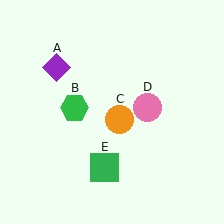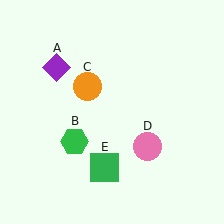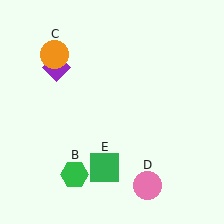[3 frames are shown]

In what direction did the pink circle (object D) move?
The pink circle (object D) moved down.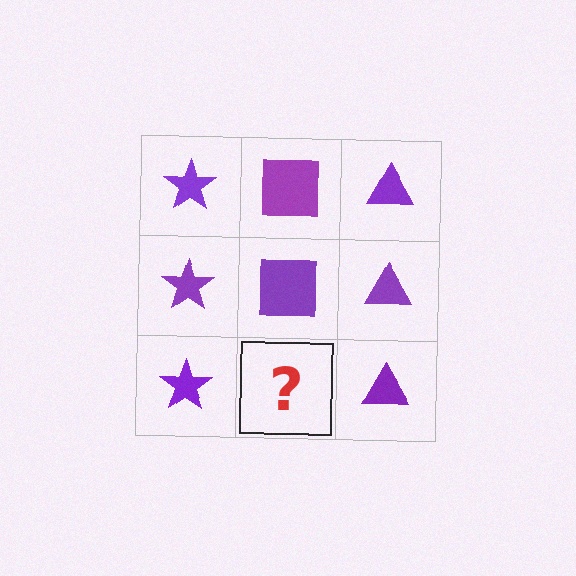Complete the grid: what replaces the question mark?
The question mark should be replaced with a purple square.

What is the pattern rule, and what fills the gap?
The rule is that each column has a consistent shape. The gap should be filled with a purple square.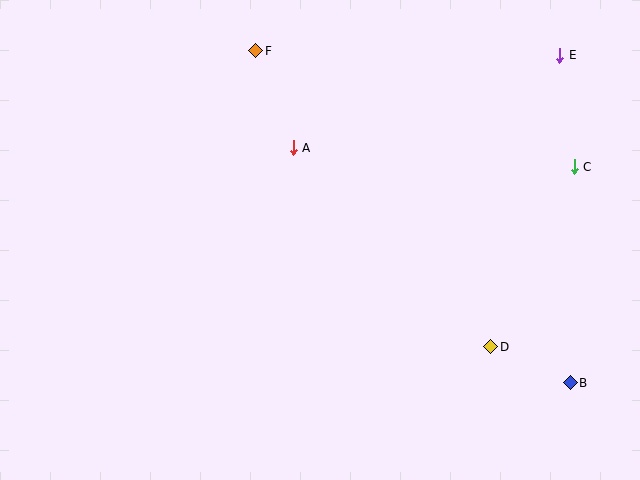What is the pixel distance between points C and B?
The distance between C and B is 216 pixels.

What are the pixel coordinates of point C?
Point C is at (574, 167).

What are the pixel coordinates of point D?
Point D is at (491, 347).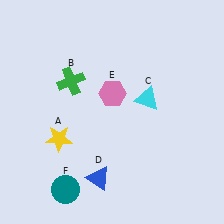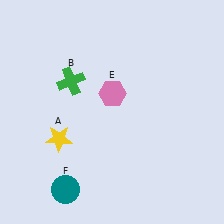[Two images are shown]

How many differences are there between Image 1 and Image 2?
There are 2 differences between the two images.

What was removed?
The blue triangle (D), the cyan triangle (C) were removed in Image 2.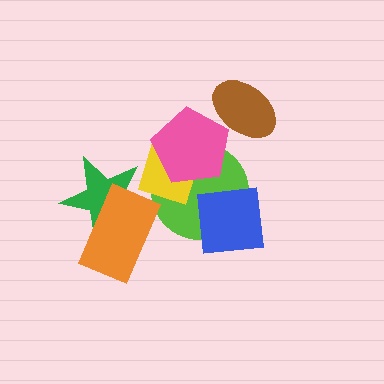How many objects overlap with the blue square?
1 object overlaps with the blue square.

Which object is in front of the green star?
The orange rectangle is in front of the green star.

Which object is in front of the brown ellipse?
The pink pentagon is in front of the brown ellipse.